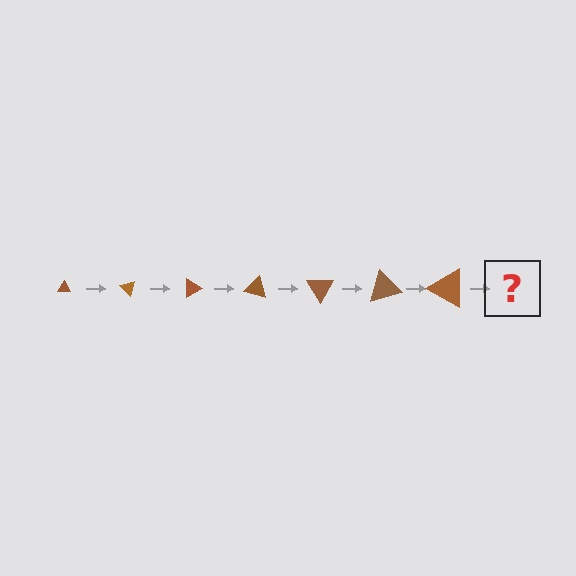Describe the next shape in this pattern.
It should be a triangle, larger than the previous one and rotated 315 degrees from the start.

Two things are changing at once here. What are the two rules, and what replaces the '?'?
The two rules are that the triangle grows larger each step and it rotates 45 degrees each step. The '?' should be a triangle, larger than the previous one and rotated 315 degrees from the start.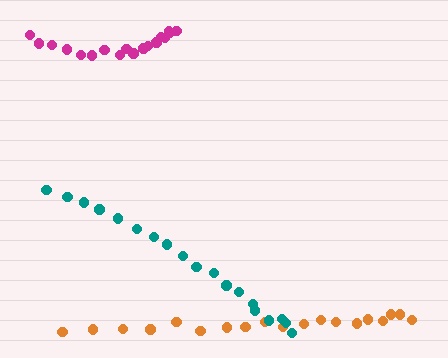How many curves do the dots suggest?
There are 3 distinct paths.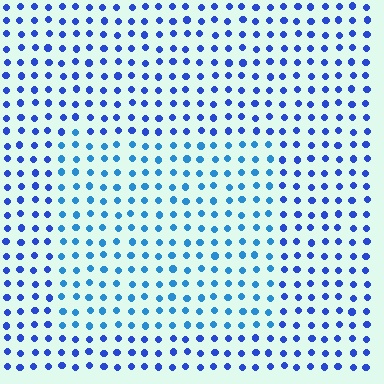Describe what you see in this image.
The image is filled with small blue elements in a uniform arrangement. A rectangle-shaped region is visible where the elements are tinted to a slightly different hue, forming a subtle color boundary.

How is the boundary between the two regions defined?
The boundary is defined purely by a slight shift in hue (about 25 degrees). Spacing, size, and orientation are identical on both sides.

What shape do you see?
I see a rectangle.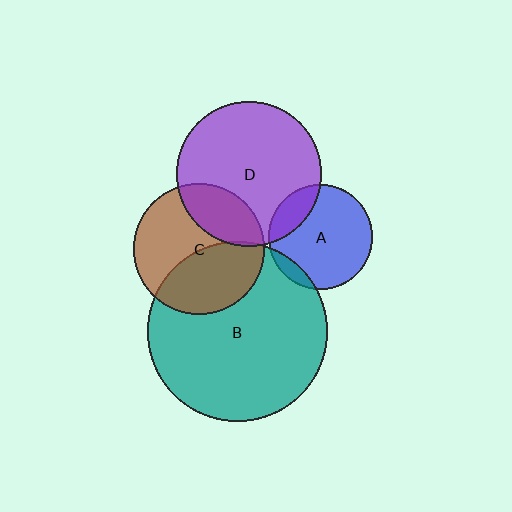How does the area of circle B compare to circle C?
Approximately 1.9 times.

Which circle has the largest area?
Circle B (teal).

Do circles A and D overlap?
Yes.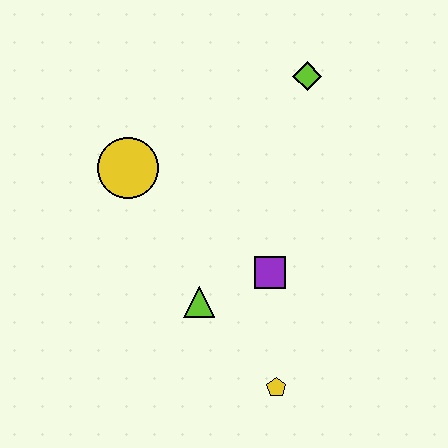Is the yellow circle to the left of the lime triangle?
Yes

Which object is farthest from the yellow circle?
The yellow pentagon is farthest from the yellow circle.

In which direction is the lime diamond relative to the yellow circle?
The lime diamond is to the right of the yellow circle.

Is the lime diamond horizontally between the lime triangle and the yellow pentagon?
No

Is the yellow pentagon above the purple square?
No